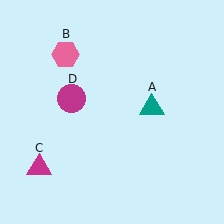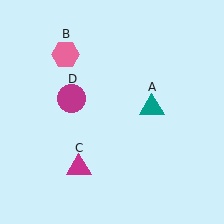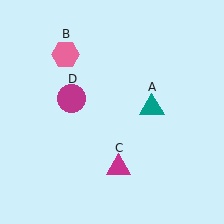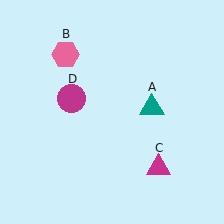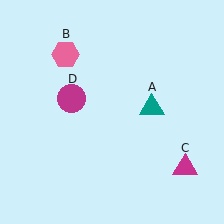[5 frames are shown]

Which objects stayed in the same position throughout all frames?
Teal triangle (object A) and pink hexagon (object B) and magenta circle (object D) remained stationary.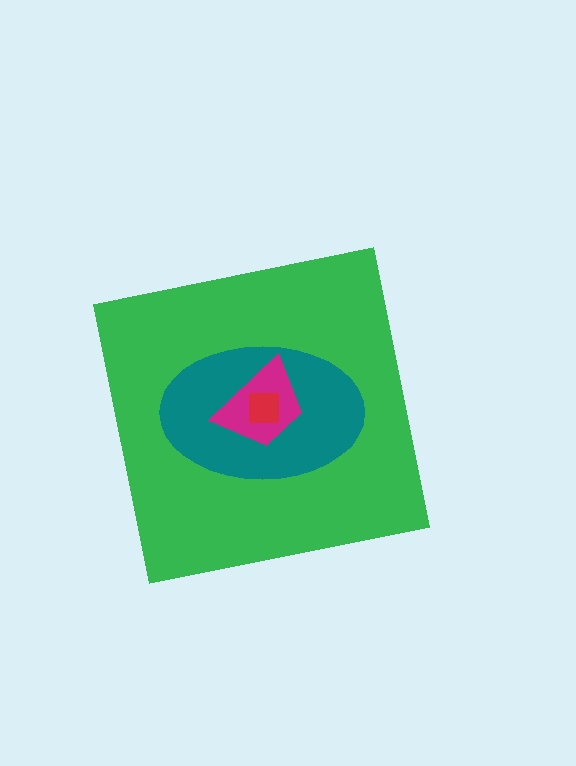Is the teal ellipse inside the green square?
Yes.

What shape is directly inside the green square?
The teal ellipse.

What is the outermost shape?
The green square.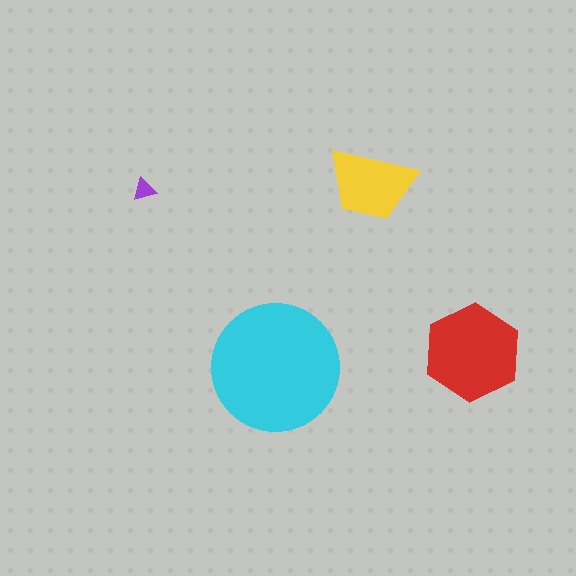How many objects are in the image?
There are 4 objects in the image.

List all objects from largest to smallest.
The cyan circle, the red hexagon, the yellow trapezoid, the purple triangle.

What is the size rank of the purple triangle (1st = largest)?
4th.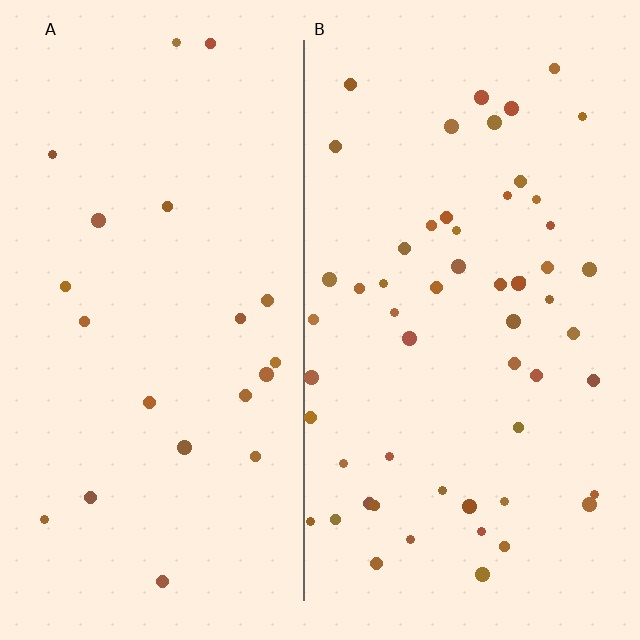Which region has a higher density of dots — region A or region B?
B (the right).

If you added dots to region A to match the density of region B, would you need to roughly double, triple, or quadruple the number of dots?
Approximately triple.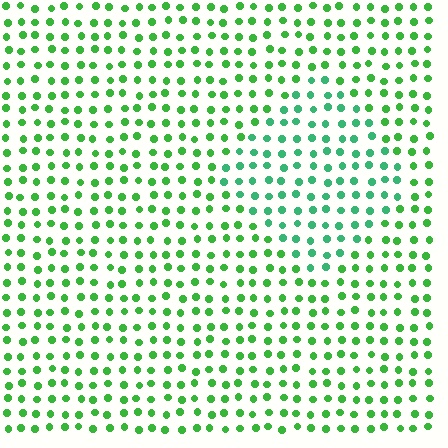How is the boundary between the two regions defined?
The boundary is defined purely by a slight shift in hue (about 28 degrees). Spacing, size, and orientation are identical on both sides.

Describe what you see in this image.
The image is filled with small green elements in a uniform arrangement. A diamond-shaped region is visible where the elements are tinted to a slightly different hue, forming a subtle color boundary.